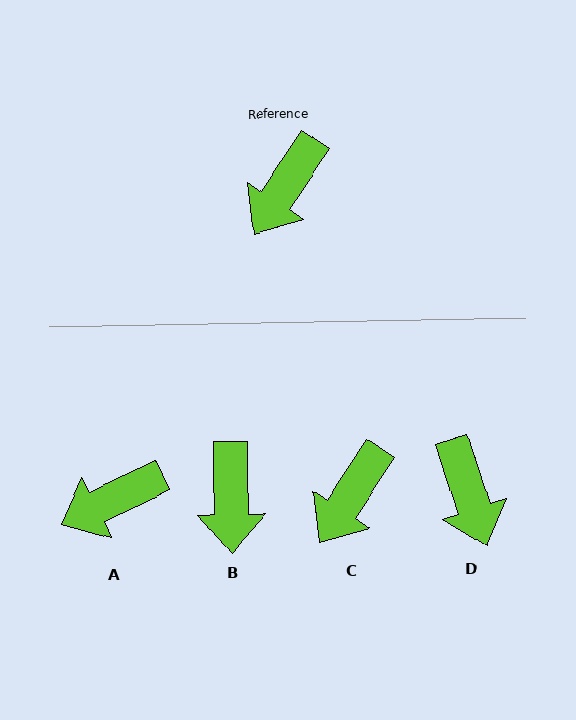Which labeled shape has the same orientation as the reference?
C.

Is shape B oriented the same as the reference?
No, it is off by about 33 degrees.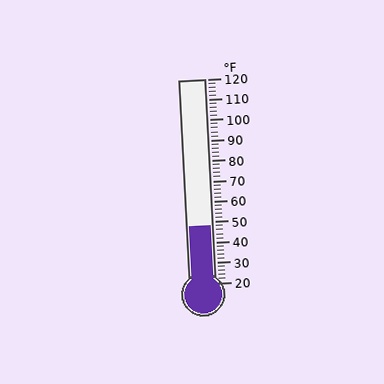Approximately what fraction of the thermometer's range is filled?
The thermometer is filled to approximately 30% of its range.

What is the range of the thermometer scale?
The thermometer scale ranges from 20°F to 120°F.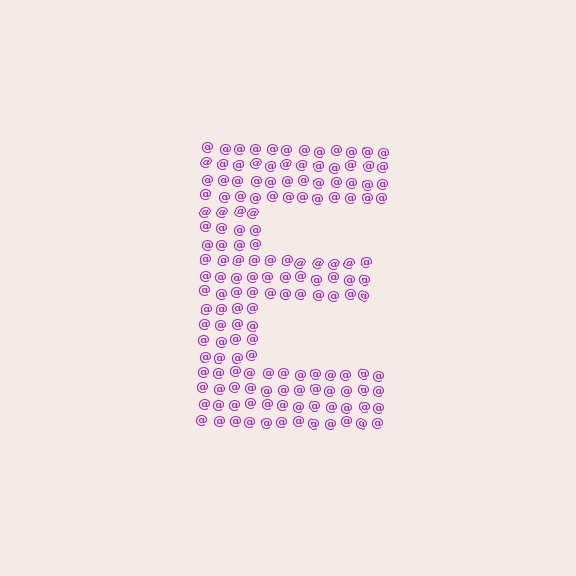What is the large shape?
The large shape is the letter E.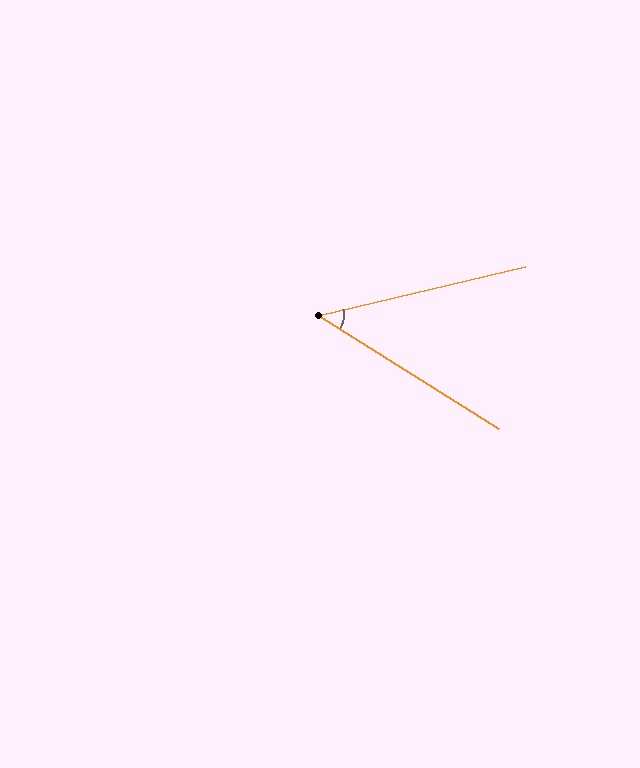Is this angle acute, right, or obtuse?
It is acute.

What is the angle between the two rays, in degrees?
Approximately 46 degrees.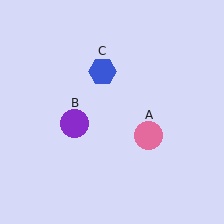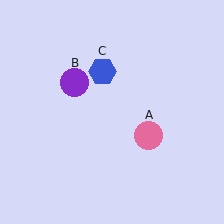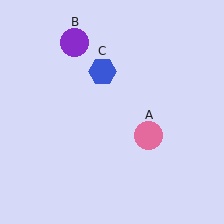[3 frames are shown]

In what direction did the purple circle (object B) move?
The purple circle (object B) moved up.